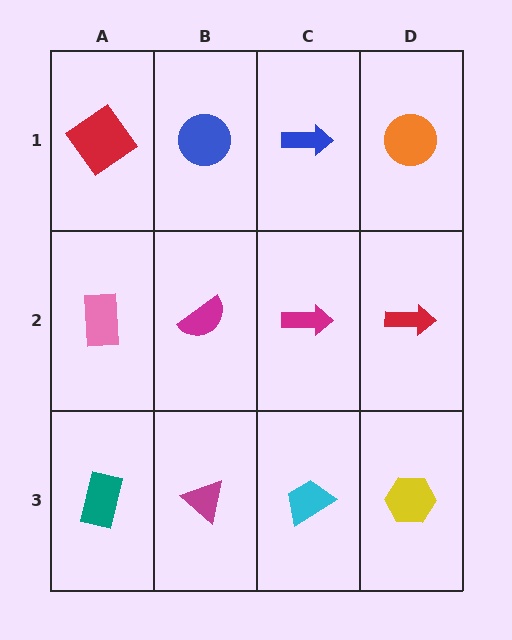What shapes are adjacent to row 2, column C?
A blue arrow (row 1, column C), a cyan trapezoid (row 3, column C), a magenta semicircle (row 2, column B), a red arrow (row 2, column D).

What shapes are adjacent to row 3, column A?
A pink rectangle (row 2, column A), a magenta triangle (row 3, column B).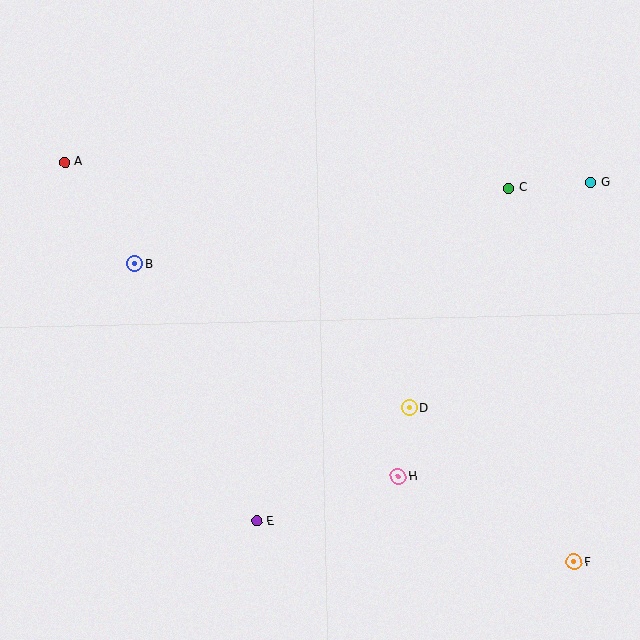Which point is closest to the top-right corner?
Point G is closest to the top-right corner.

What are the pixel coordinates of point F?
Point F is at (574, 562).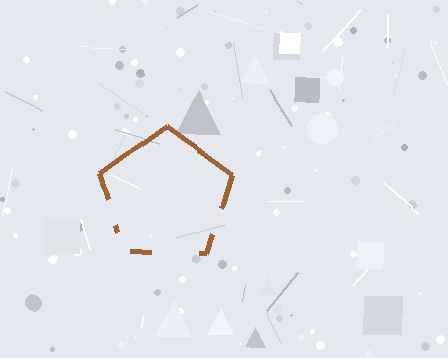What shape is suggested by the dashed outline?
The dashed outline suggests a pentagon.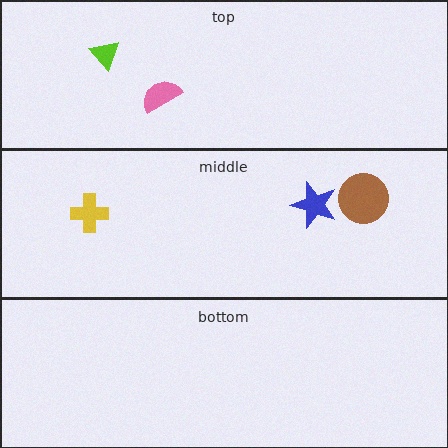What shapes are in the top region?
The lime triangle, the pink semicircle.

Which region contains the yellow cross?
The middle region.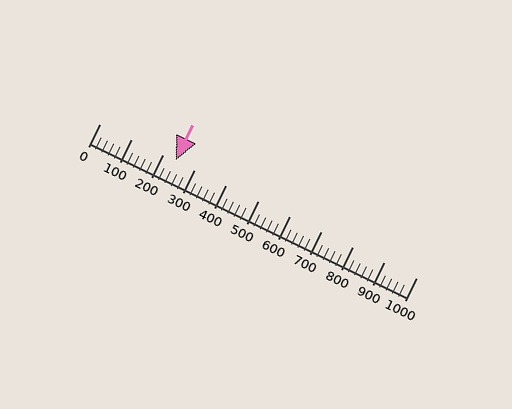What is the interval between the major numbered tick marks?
The major tick marks are spaced 100 units apart.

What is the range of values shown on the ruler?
The ruler shows values from 0 to 1000.